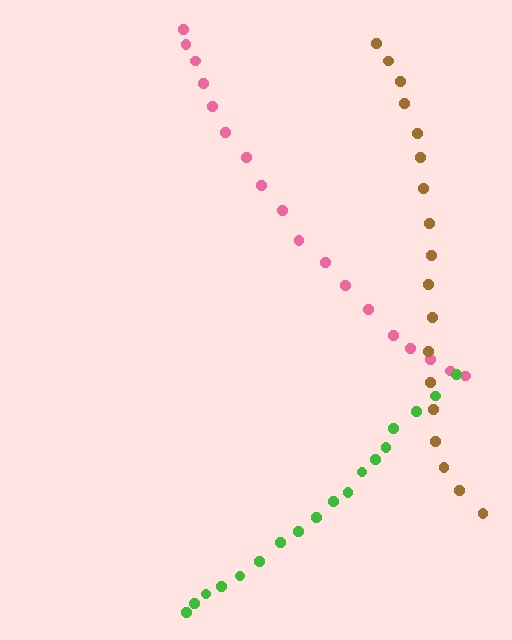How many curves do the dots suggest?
There are 3 distinct paths.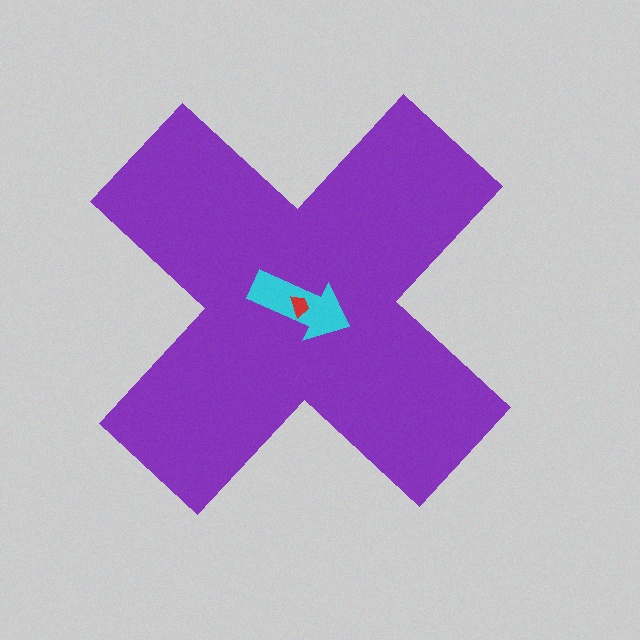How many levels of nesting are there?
3.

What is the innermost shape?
The red trapezoid.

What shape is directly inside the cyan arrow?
The red trapezoid.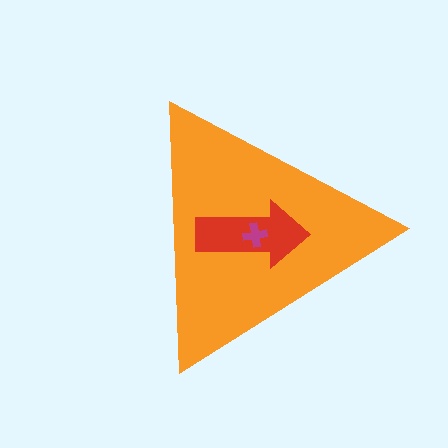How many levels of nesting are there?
3.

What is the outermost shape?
The orange triangle.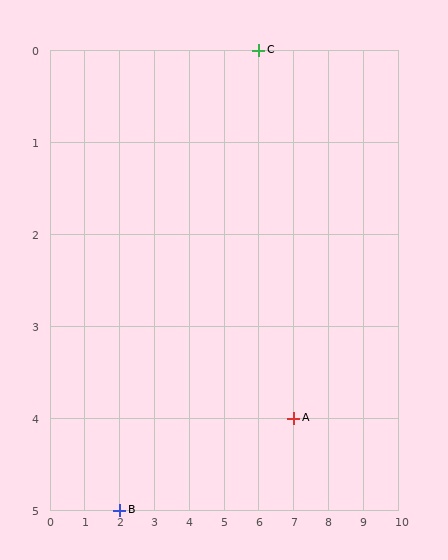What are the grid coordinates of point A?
Point A is at grid coordinates (7, 4).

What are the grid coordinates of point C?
Point C is at grid coordinates (6, 0).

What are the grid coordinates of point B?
Point B is at grid coordinates (2, 5).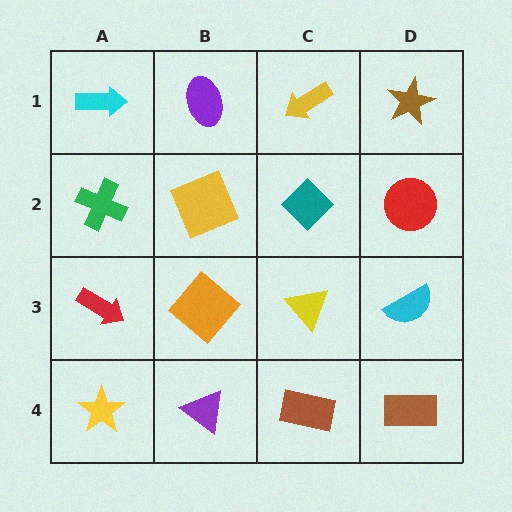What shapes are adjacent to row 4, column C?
A yellow triangle (row 3, column C), a purple triangle (row 4, column B), a brown rectangle (row 4, column D).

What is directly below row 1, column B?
A yellow square.